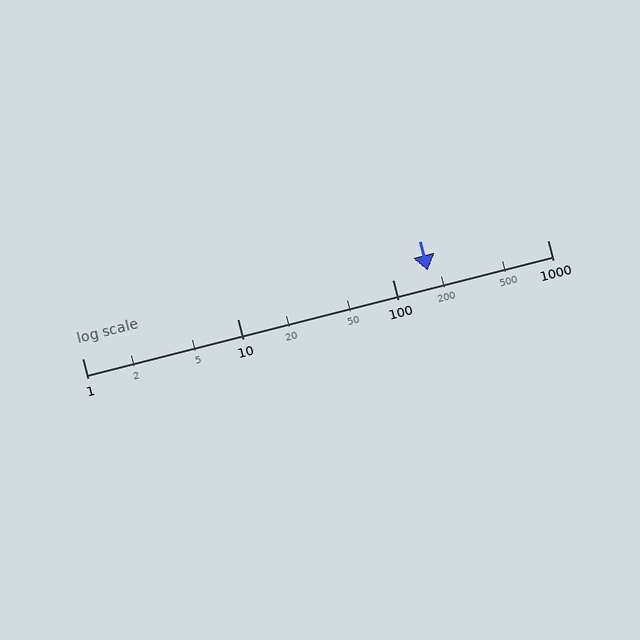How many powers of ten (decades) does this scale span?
The scale spans 3 decades, from 1 to 1000.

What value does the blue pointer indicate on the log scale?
The pointer indicates approximately 170.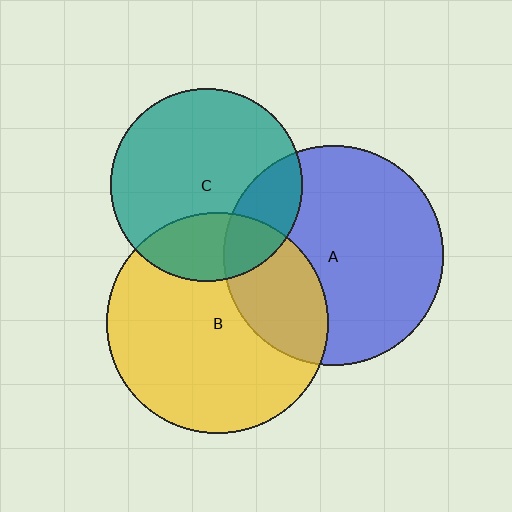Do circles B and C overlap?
Yes.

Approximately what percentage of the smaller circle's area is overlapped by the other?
Approximately 25%.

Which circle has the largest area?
Circle B (yellow).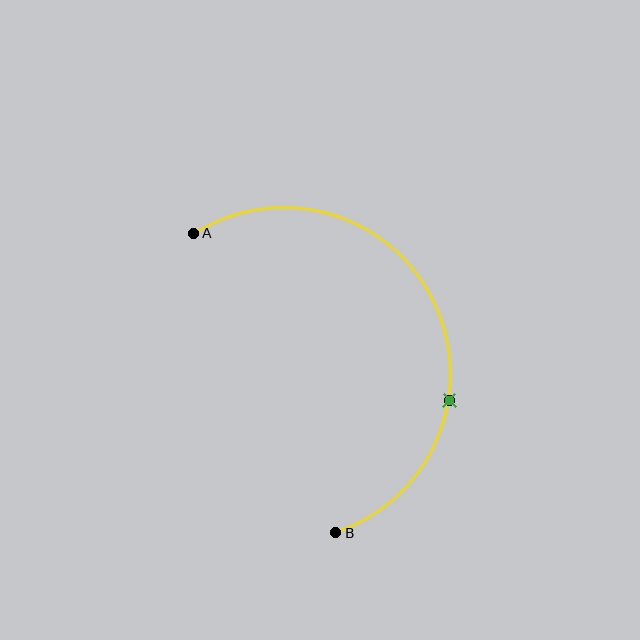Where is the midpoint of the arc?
The arc midpoint is the point on the curve farthest from the straight line joining A and B. It sits to the right of that line.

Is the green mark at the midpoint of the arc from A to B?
No. The green mark lies on the arc but is closer to endpoint B. The arc midpoint would be at the point on the curve equidistant along the arc from both A and B.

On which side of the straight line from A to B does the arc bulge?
The arc bulges to the right of the straight line connecting A and B.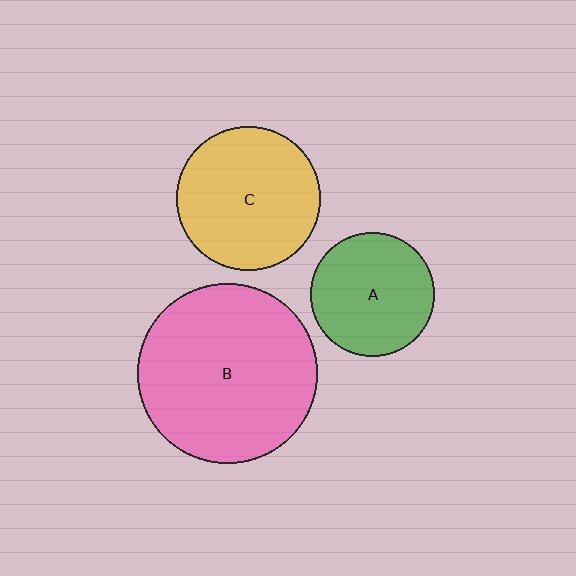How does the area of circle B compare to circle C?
Approximately 1.6 times.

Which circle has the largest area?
Circle B (pink).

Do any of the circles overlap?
No, none of the circles overlap.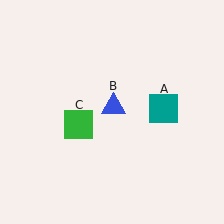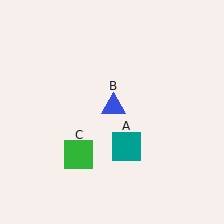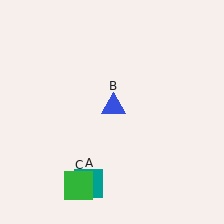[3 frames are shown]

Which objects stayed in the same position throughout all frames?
Blue triangle (object B) remained stationary.